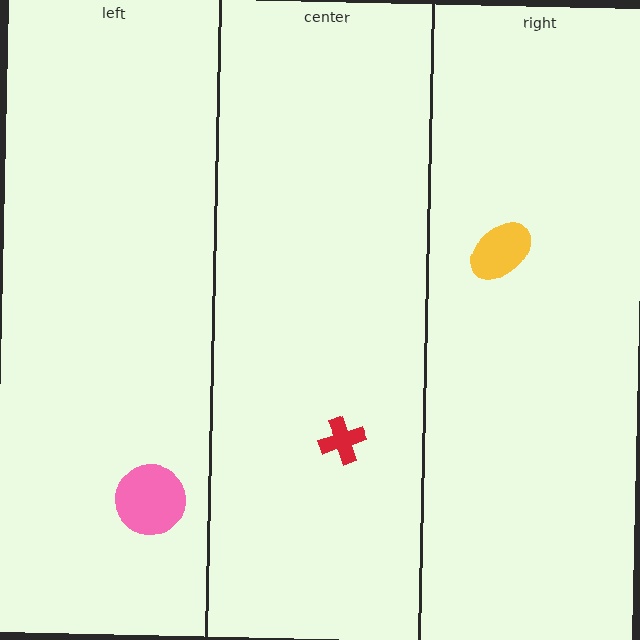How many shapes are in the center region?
1.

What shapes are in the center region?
The red cross.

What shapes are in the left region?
The pink circle.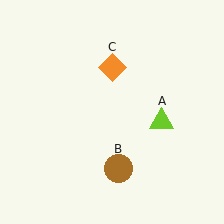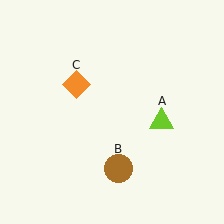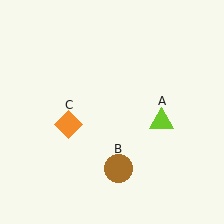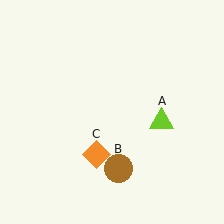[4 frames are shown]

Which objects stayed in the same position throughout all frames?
Lime triangle (object A) and brown circle (object B) remained stationary.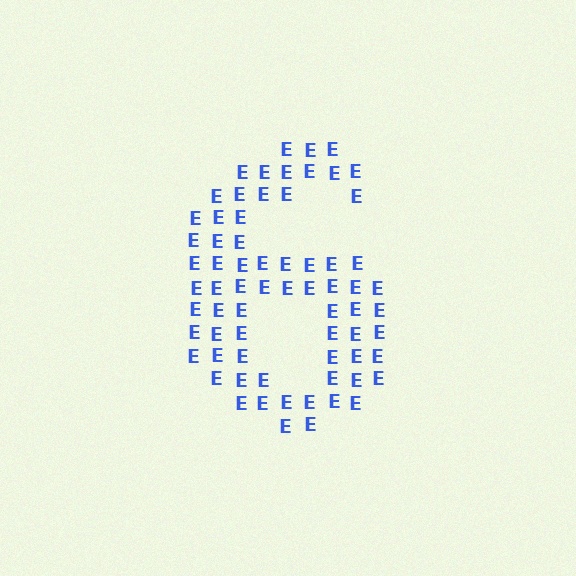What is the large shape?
The large shape is the digit 6.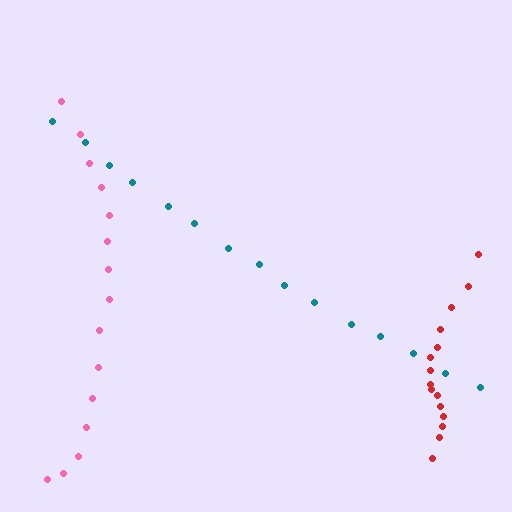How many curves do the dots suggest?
There are 3 distinct paths.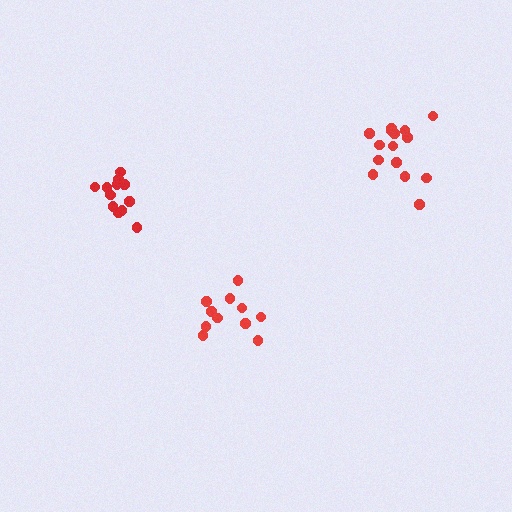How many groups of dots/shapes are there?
There are 3 groups.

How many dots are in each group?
Group 1: 11 dots, Group 2: 15 dots, Group 3: 13 dots (39 total).